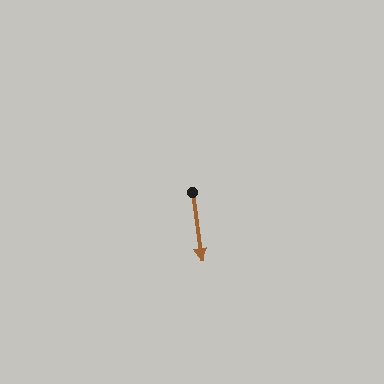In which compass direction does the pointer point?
South.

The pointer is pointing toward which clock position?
Roughly 6 o'clock.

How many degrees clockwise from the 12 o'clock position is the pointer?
Approximately 172 degrees.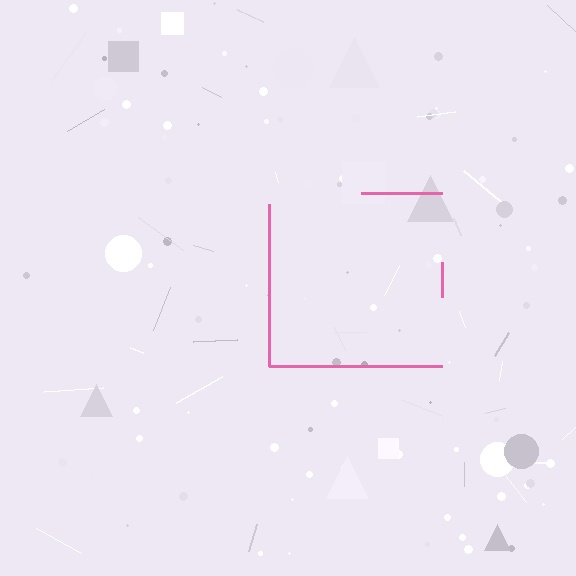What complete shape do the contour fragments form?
The contour fragments form a square.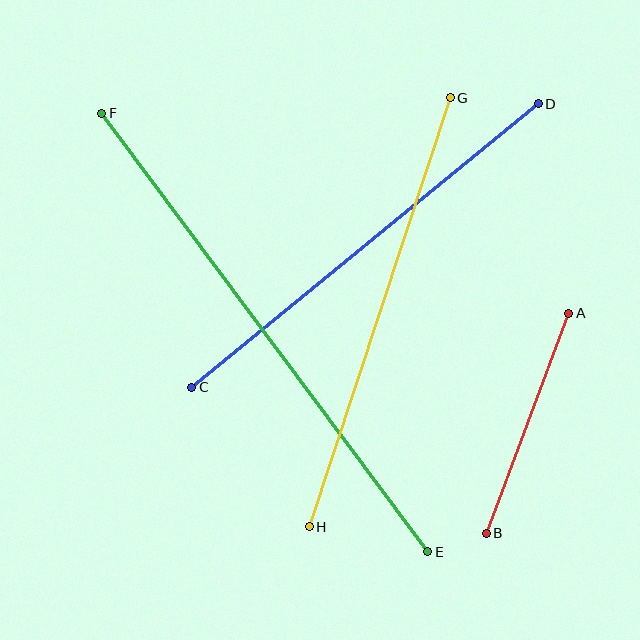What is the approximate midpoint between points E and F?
The midpoint is at approximately (265, 333) pixels.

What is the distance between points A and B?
The distance is approximately 235 pixels.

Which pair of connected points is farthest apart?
Points E and F are farthest apart.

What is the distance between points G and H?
The distance is approximately 452 pixels.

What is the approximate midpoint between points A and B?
The midpoint is at approximately (527, 423) pixels.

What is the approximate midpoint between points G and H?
The midpoint is at approximately (380, 312) pixels.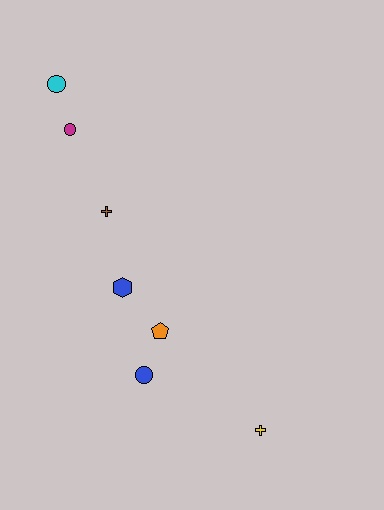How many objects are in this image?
There are 7 objects.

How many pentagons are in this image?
There is 1 pentagon.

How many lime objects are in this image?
There are no lime objects.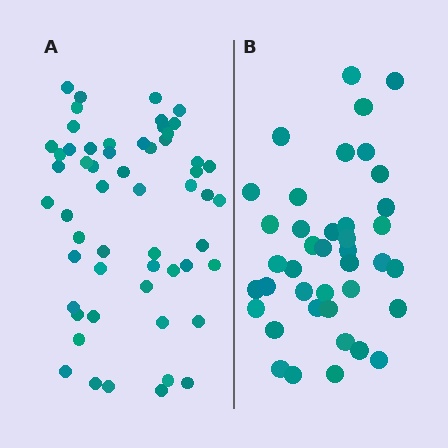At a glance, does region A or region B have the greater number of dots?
Region A (the left region) has more dots.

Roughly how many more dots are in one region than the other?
Region A has approximately 15 more dots than region B.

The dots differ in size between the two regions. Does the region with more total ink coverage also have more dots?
No. Region B has more total ink coverage because its dots are larger, but region A actually contains more individual dots. Total area can be misleading — the number of items is what matters here.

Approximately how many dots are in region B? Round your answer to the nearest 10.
About 40 dots.